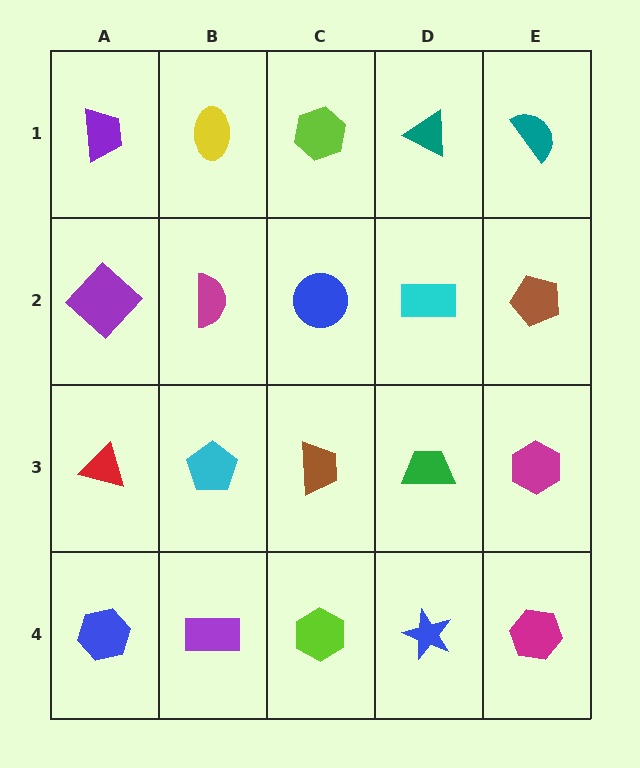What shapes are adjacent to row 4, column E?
A magenta hexagon (row 3, column E), a blue star (row 4, column D).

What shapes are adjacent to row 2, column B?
A yellow ellipse (row 1, column B), a cyan pentagon (row 3, column B), a purple diamond (row 2, column A), a blue circle (row 2, column C).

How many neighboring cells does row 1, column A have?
2.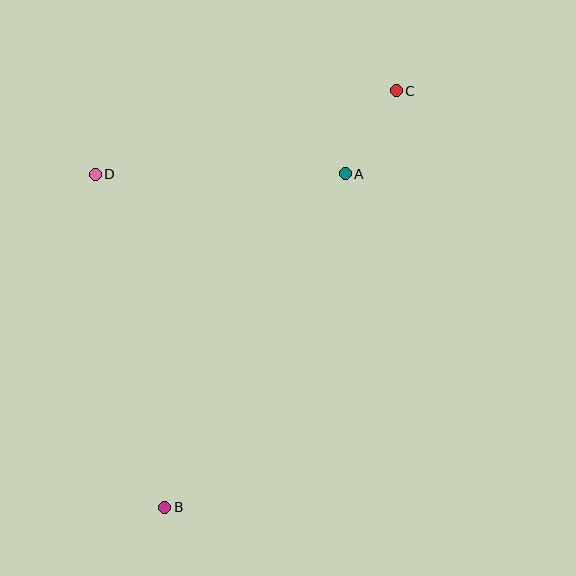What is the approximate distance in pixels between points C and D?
The distance between C and D is approximately 312 pixels.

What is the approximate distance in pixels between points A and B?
The distance between A and B is approximately 379 pixels.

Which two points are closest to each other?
Points A and C are closest to each other.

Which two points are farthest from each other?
Points B and C are farthest from each other.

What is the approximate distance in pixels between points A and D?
The distance between A and D is approximately 250 pixels.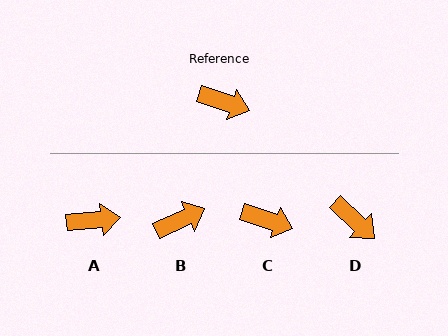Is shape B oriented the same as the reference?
No, it is off by about 43 degrees.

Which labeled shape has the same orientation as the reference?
C.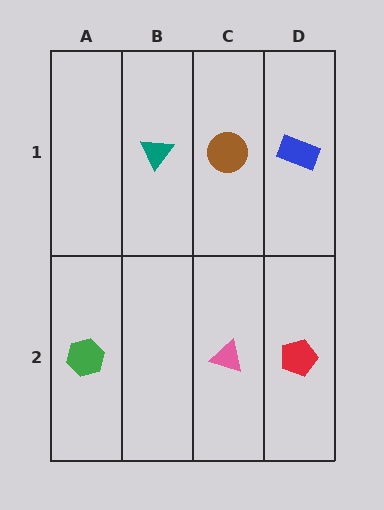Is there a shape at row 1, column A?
No, that cell is empty.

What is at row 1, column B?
A teal triangle.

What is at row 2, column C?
A pink triangle.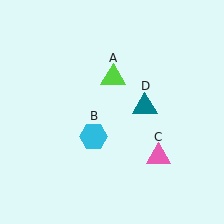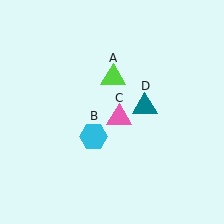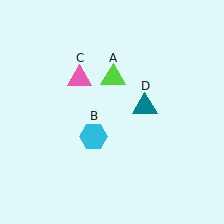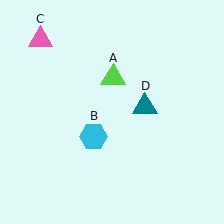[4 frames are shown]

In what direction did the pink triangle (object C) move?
The pink triangle (object C) moved up and to the left.